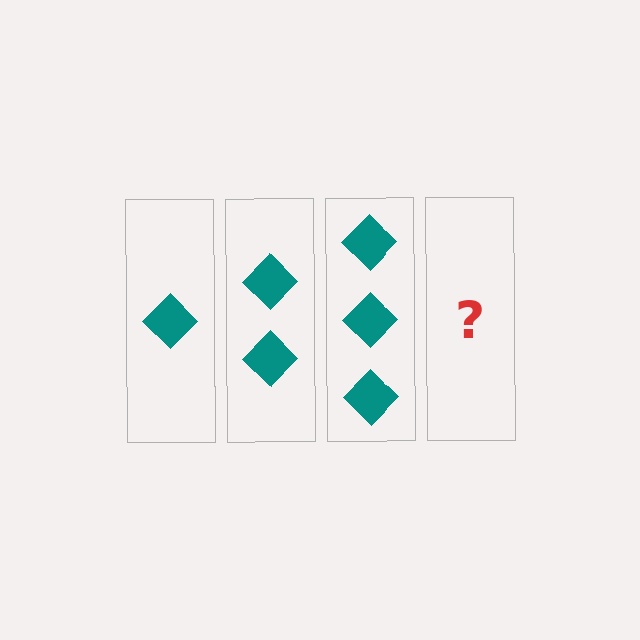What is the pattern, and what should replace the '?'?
The pattern is that each step adds one more diamond. The '?' should be 4 diamonds.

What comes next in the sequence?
The next element should be 4 diamonds.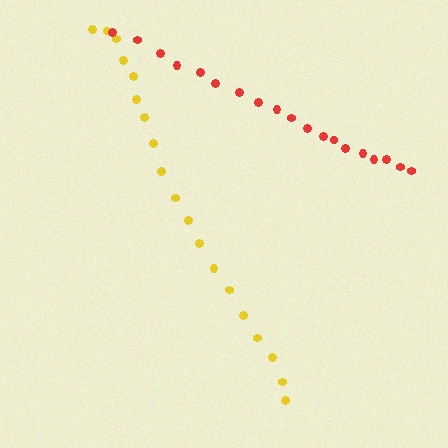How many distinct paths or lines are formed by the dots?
There are 2 distinct paths.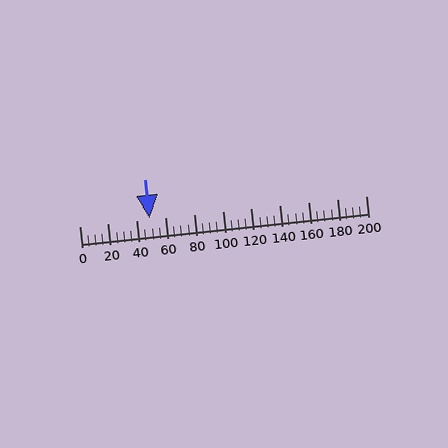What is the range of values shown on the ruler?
The ruler shows values from 0 to 200.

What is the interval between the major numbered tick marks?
The major tick marks are spaced 20 units apart.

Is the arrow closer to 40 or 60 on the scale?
The arrow is closer to 40.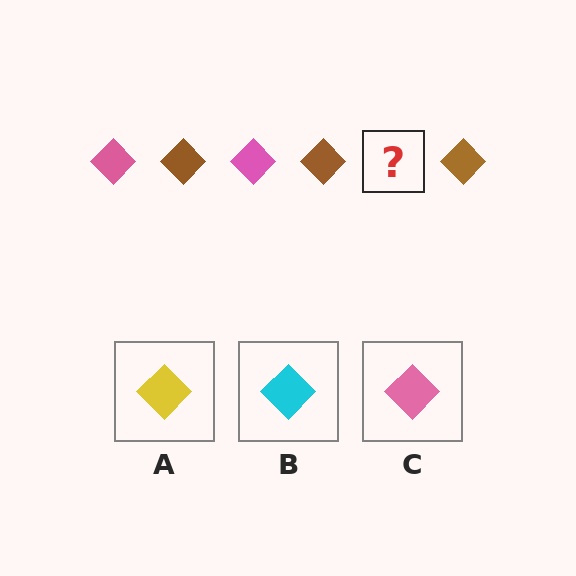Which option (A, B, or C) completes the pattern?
C.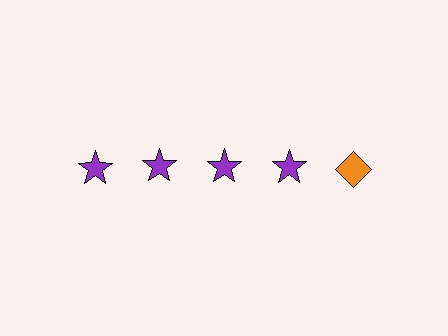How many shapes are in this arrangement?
There are 5 shapes arranged in a grid pattern.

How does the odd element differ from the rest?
It differs in both color (orange instead of purple) and shape (diamond instead of star).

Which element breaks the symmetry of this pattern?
The orange diamond in the top row, rightmost column breaks the symmetry. All other shapes are purple stars.